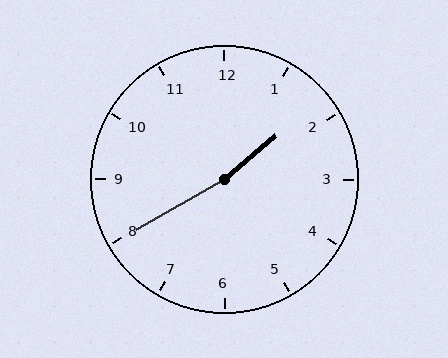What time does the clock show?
1:40.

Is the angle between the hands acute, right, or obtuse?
It is obtuse.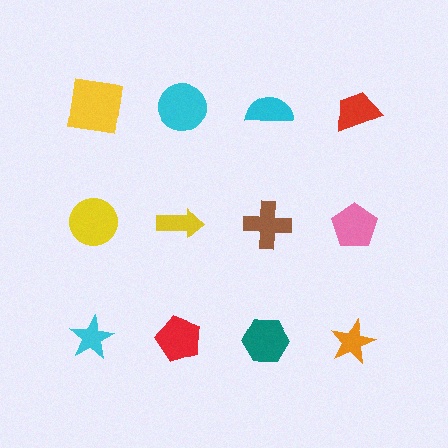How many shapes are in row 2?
4 shapes.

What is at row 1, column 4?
A red trapezoid.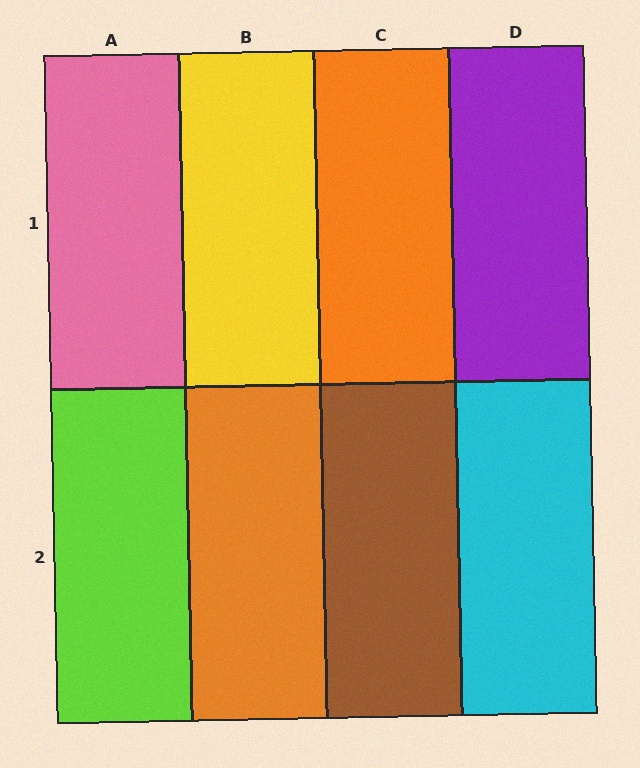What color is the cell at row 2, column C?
Brown.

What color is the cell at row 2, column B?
Orange.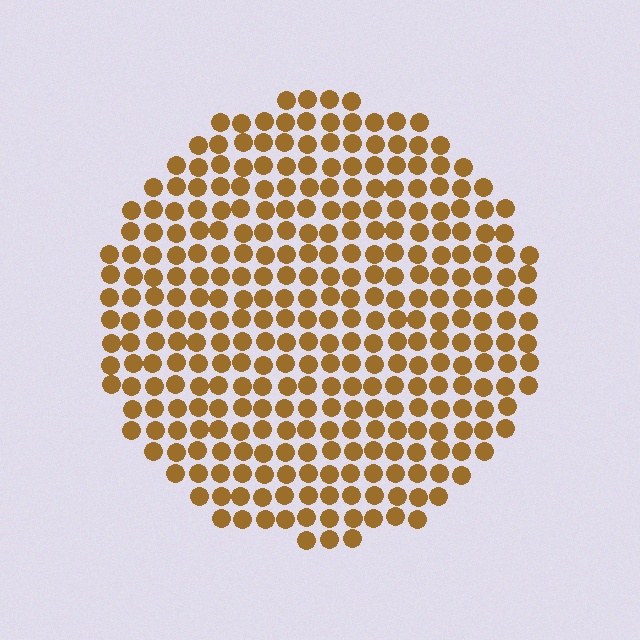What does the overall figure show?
The overall figure shows a circle.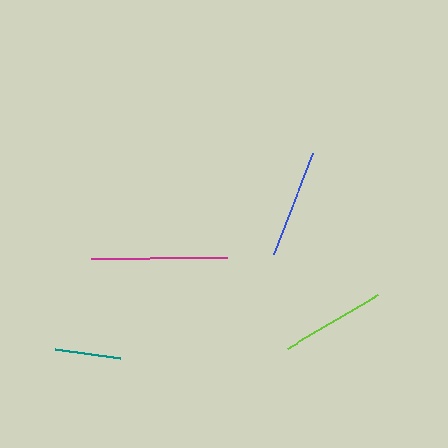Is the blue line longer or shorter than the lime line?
The blue line is longer than the lime line.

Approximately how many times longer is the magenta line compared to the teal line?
The magenta line is approximately 2.1 times the length of the teal line.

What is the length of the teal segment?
The teal segment is approximately 66 pixels long.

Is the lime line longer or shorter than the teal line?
The lime line is longer than the teal line.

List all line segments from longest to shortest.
From longest to shortest: magenta, blue, lime, teal.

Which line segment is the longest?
The magenta line is the longest at approximately 136 pixels.